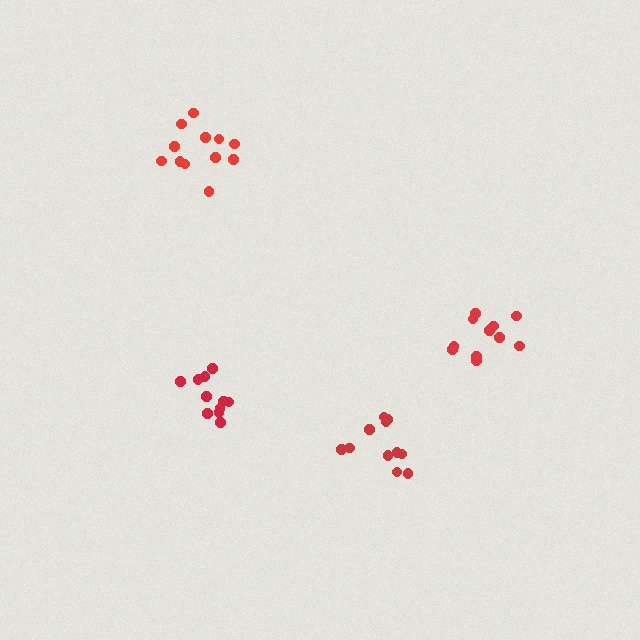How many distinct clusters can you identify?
There are 4 distinct clusters.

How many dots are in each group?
Group 1: 11 dots, Group 2: 11 dots, Group 3: 12 dots, Group 4: 11 dots (45 total).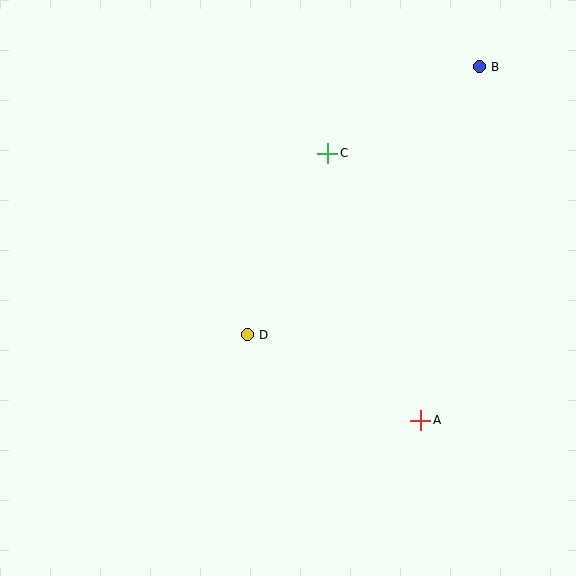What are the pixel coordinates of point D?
Point D is at (247, 335).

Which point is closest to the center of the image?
Point D at (247, 335) is closest to the center.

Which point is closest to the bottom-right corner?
Point A is closest to the bottom-right corner.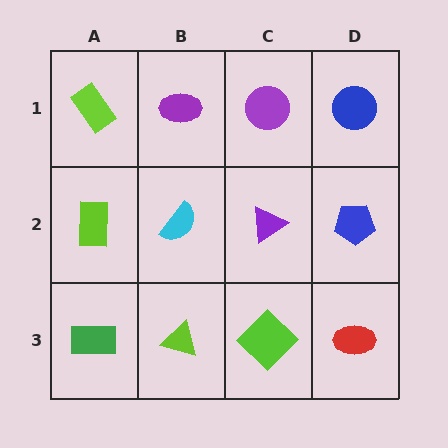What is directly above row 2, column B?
A purple ellipse.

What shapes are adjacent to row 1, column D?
A blue pentagon (row 2, column D), a purple circle (row 1, column C).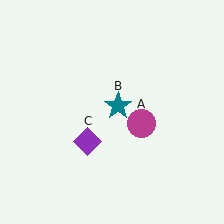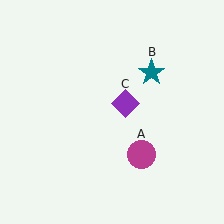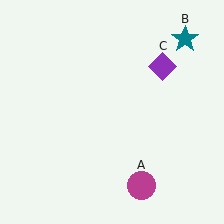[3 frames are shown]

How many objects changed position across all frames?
3 objects changed position: magenta circle (object A), teal star (object B), purple diamond (object C).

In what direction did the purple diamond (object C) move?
The purple diamond (object C) moved up and to the right.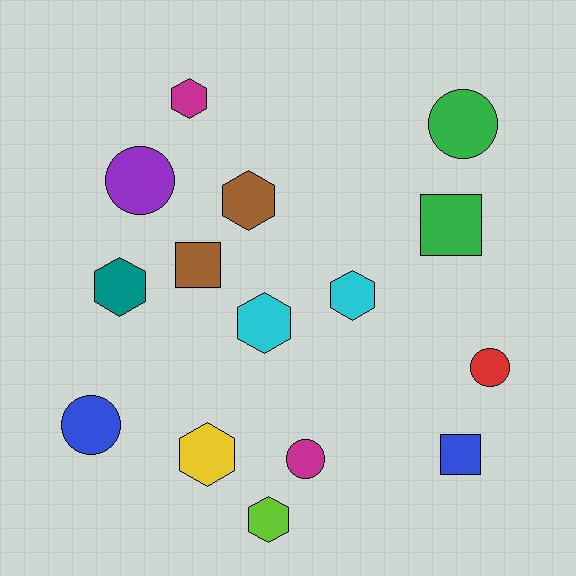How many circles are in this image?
There are 5 circles.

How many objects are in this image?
There are 15 objects.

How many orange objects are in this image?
There are no orange objects.